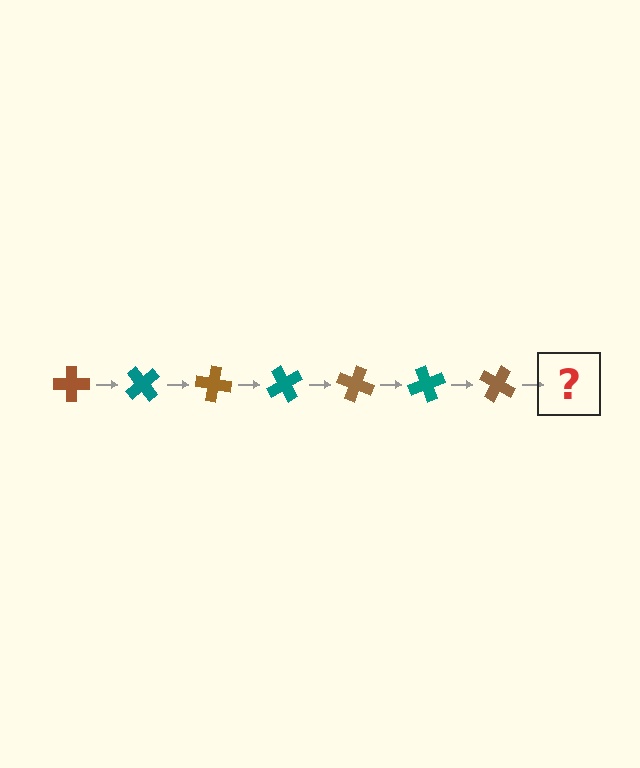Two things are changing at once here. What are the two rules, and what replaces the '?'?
The two rules are that it rotates 50 degrees each step and the color cycles through brown and teal. The '?' should be a teal cross, rotated 350 degrees from the start.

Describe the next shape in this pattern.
It should be a teal cross, rotated 350 degrees from the start.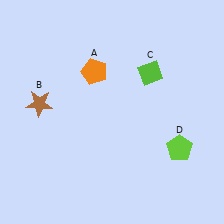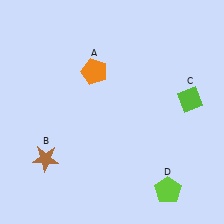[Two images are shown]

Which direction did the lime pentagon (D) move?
The lime pentagon (D) moved down.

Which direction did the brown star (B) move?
The brown star (B) moved down.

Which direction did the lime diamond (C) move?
The lime diamond (C) moved right.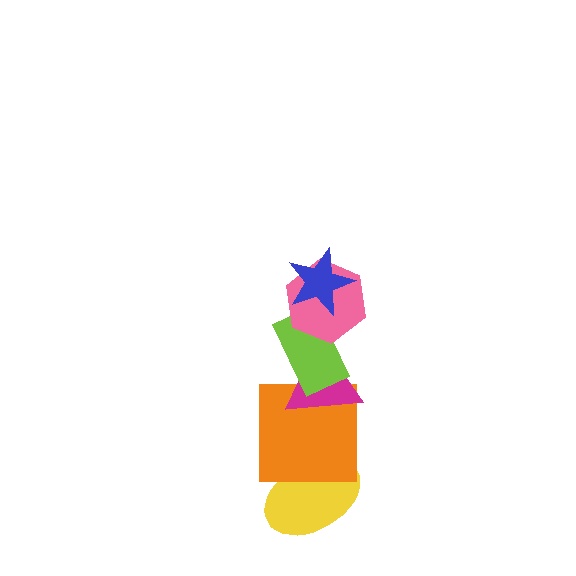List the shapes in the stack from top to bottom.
From top to bottom: the blue star, the pink hexagon, the lime rectangle, the magenta triangle, the orange square, the yellow ellipse.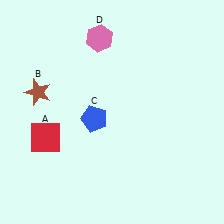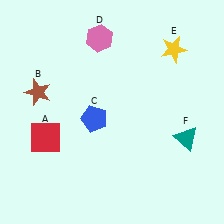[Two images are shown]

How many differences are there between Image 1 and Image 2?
There are 2 differences between the two images.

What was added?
A yellow star (E), a teal triangle (F) were added in Image 2.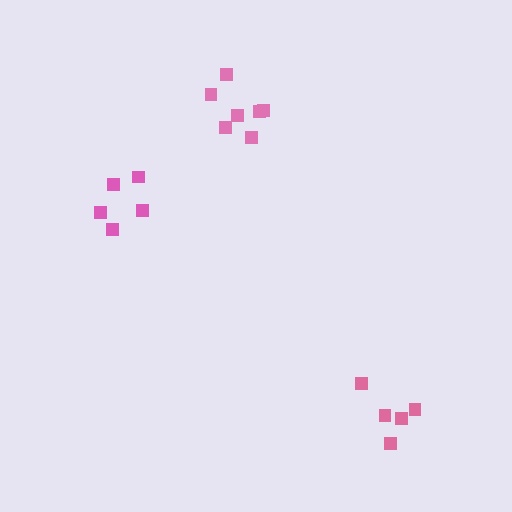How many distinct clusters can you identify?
There are 3 distinct clusters.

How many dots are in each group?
Group 1: 5 dots, Group 2: 7 dots, Group 3: 5 dots (17 total).